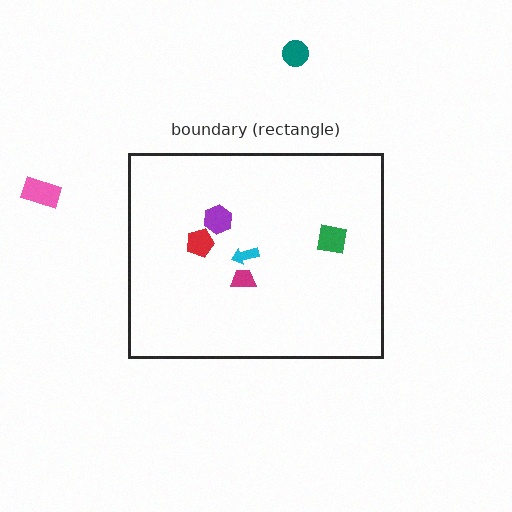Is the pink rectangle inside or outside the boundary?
Outside.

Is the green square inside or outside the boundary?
Inside.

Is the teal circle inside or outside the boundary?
Outside.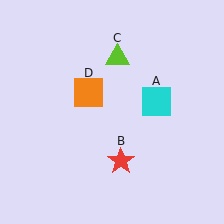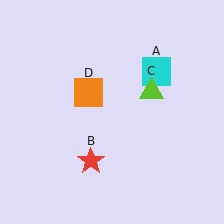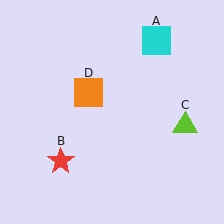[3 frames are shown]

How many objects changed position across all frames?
3 objects changed position: cyan square (object A), red star (object B), lime triangle (object C).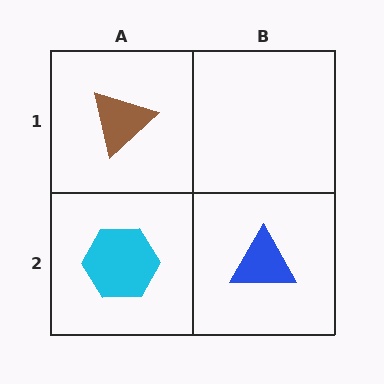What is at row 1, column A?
A brown triangle.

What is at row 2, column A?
A cyan hexagon.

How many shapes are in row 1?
1 shape.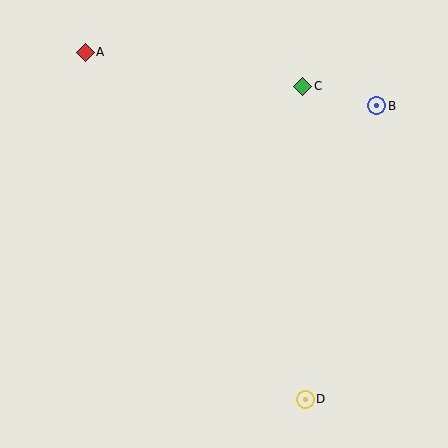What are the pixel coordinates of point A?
Point A is at (85, 53).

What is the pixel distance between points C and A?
The distance between C and A is 220 pixels.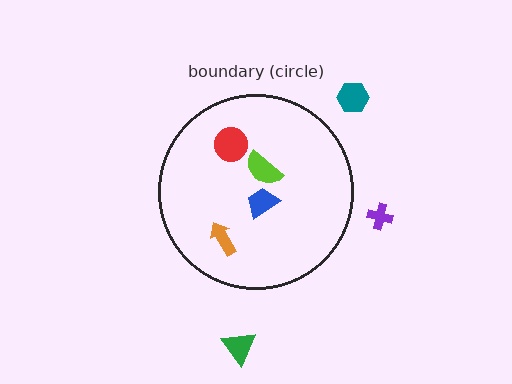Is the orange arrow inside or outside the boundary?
Inside.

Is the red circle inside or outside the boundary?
Inside.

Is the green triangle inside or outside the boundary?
Outside.